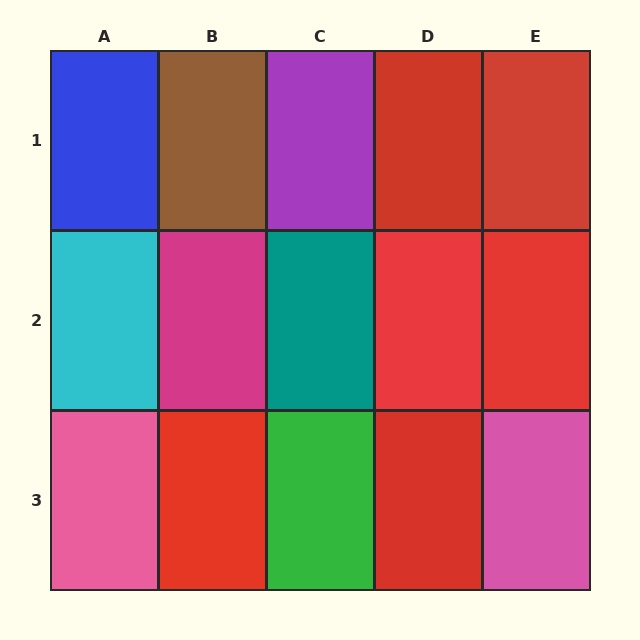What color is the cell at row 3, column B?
Red.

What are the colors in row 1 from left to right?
Blue, brown, purple, red, red.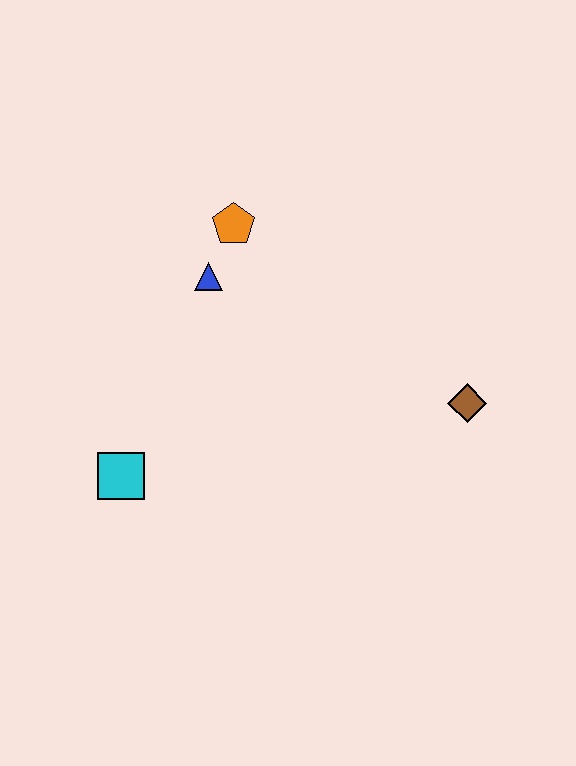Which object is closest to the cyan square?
The blue triangle is closest to the cyan square.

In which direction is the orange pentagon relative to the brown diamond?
The orange pentagon is to the left of the brown diamond.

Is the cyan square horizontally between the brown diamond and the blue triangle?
No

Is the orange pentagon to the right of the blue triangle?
Yes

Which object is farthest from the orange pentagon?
The brown diamond is farthest from the orange pentagon.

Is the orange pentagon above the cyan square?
Yes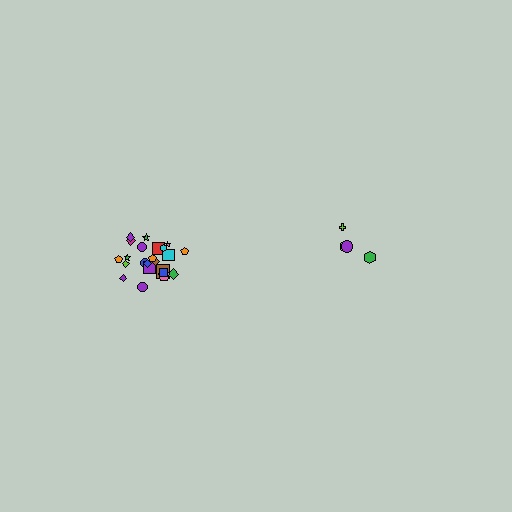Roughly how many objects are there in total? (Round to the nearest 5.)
Roughly 30 objects in total.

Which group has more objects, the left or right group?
The left group.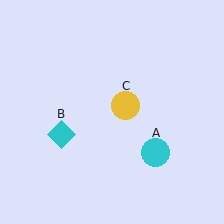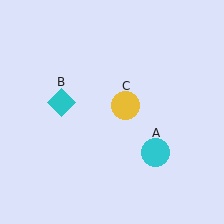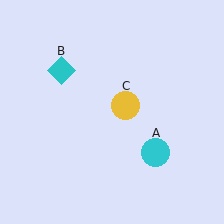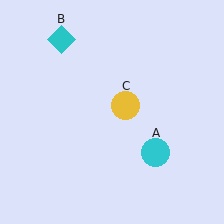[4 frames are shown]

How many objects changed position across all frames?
1 object changed position: cyan diamond (object B).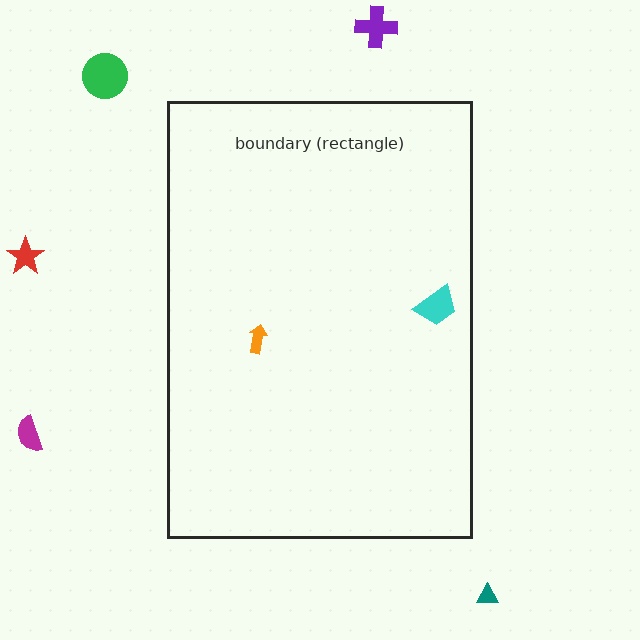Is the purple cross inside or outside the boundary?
Outside.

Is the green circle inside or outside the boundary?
Outside.